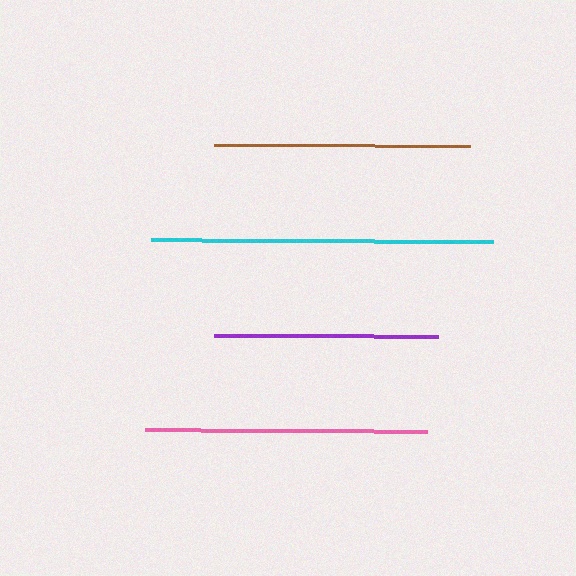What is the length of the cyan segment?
The cyan segment is approximately 342 pixels long.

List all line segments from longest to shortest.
From longest to shortest: cyan, pink, brown, purple.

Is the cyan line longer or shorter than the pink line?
The cyan line is longer than the pink line.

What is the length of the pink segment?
The pink segment is approximately 282 pixels long.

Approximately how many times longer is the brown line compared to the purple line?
The brown line is approximately 1.1 times the length of the purple line.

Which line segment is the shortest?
The purple line is the shortest at approximately 224 pixels.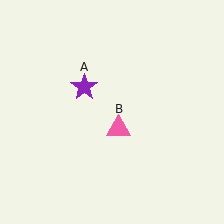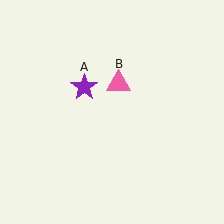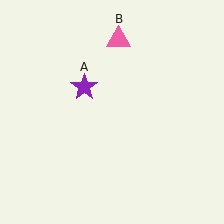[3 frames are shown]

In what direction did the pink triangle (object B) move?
The pink triangle (object B) moved up.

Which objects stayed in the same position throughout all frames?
Purple star (object A) remained stationary.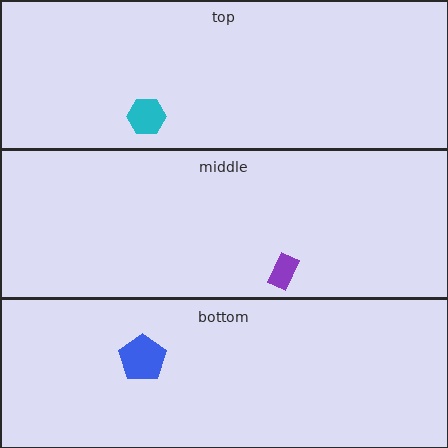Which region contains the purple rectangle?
The middle region.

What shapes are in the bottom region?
The blue pentagon.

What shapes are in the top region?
The cyan hexagon.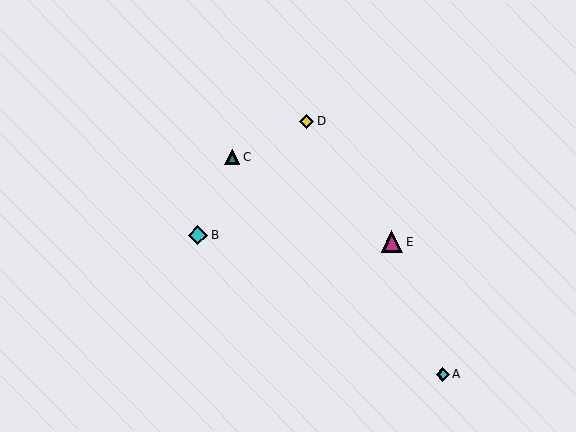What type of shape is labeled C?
Shape C is a teal triangle.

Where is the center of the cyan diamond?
The center of the cyan diamond is at (443, 374).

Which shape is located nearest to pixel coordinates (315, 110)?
The yellow diamond (labeled D) at (306, 122) is nearest to that location.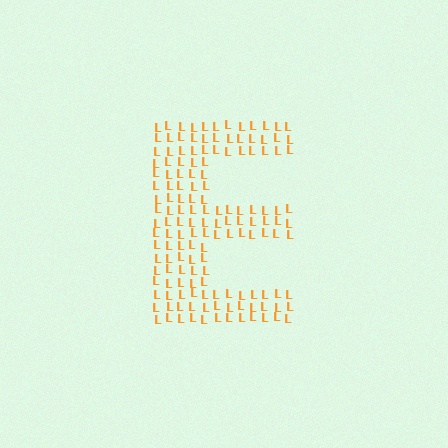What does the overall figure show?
The overall figure shows the letter E.